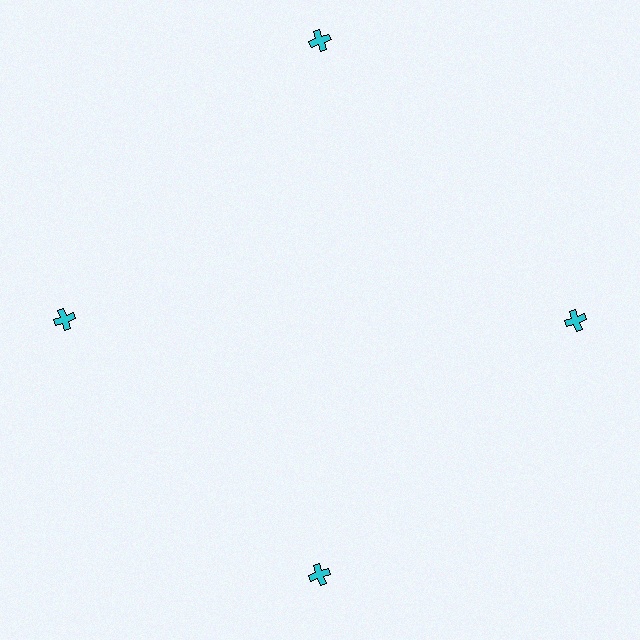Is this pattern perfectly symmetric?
No. The 4 cyan crosses are arranged in a ring, but one element near the 12 o'clock position is pushed outward from the center, breaking the 4-fold rotational symmetry.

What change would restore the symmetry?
The symmetry would be restored by moving it inward, back onto the ring so that all 4 crosses sit at equal angles and equal distance from the center.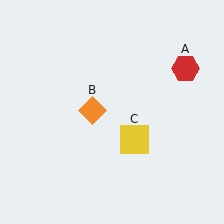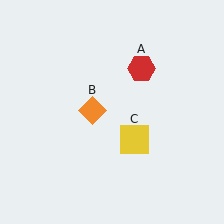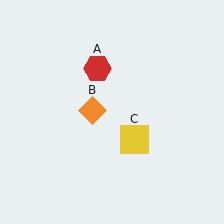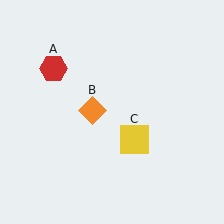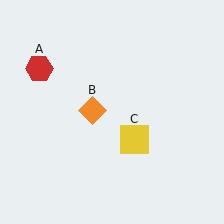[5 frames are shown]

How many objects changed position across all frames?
1 object changed position: red hexagon (object A).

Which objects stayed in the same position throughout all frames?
Orange diamond (object B) and yellow square (object C) remained stationary.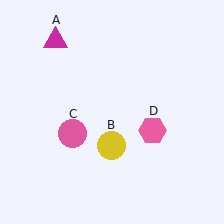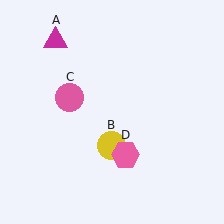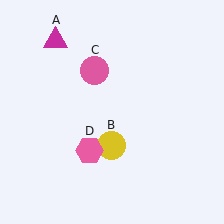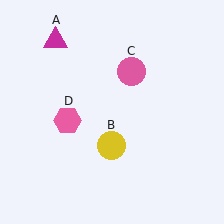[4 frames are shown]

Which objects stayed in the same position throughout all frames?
Magenta triangle (object A) and yellow circle (object B) remained stationary.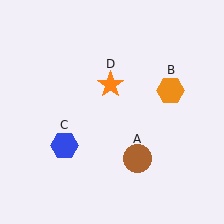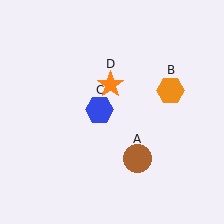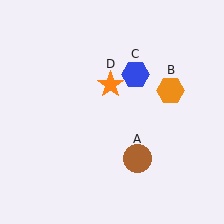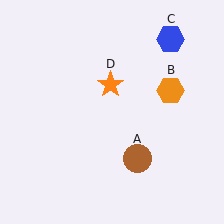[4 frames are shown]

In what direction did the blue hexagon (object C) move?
The blue hexagon (object C) moved up and to the right.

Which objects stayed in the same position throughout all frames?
Brown circle (object A) and orange hexagon (object B) and orange star (object D) remained stationary.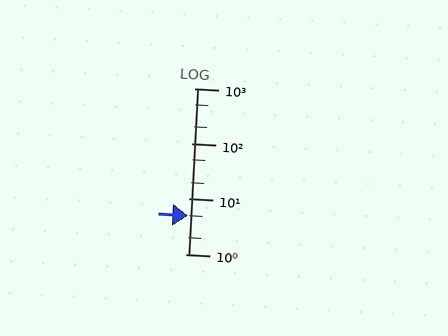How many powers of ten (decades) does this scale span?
The scale spans 3 decades, from 1 to 1000.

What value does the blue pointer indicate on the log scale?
The pointer indicates approximately 4.9.